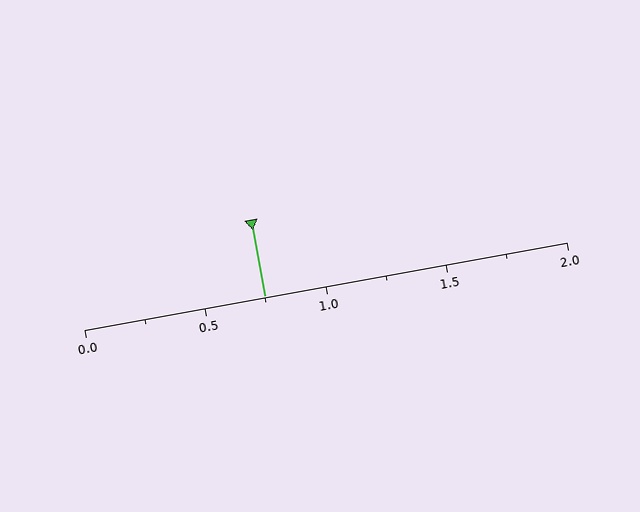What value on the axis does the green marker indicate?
The marker indicates approximately 0.75.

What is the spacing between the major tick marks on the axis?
The major ticks are spaced 0.5 apart.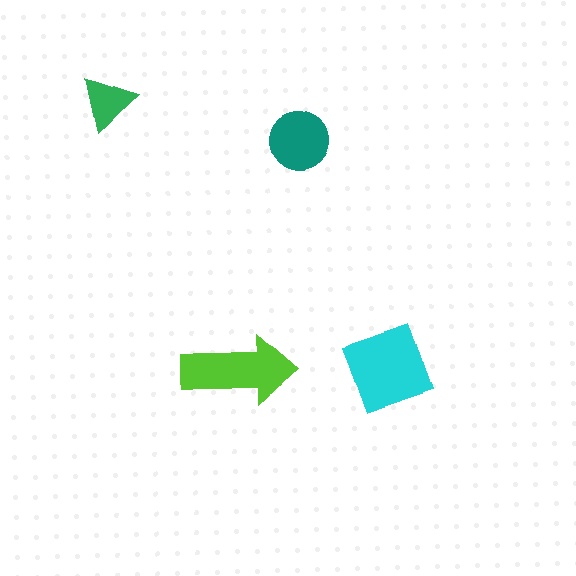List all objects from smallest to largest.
The green triangle, the teal circle, the lime arrow, the cyan diamond.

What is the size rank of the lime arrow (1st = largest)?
2nd.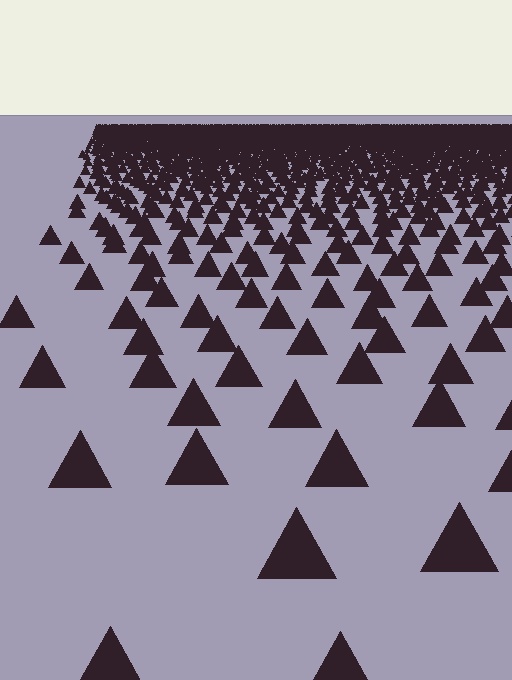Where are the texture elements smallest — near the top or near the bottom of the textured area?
Near the top.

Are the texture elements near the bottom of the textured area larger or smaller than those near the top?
Larger. Near the bottom, elements are closer to the viewer and appear at a bigger on-screen size.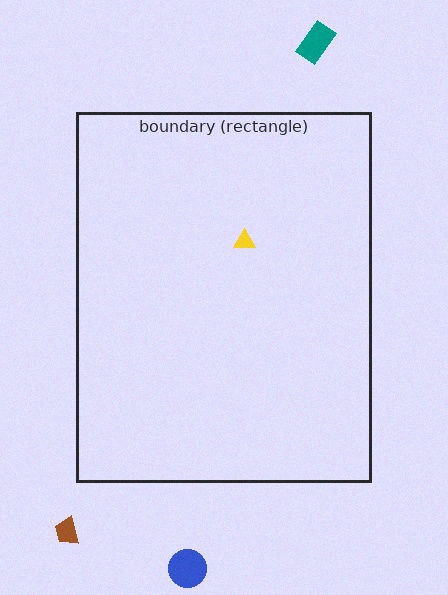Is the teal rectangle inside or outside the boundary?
Outside.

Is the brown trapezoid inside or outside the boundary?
Outside.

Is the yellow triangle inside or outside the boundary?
Inside.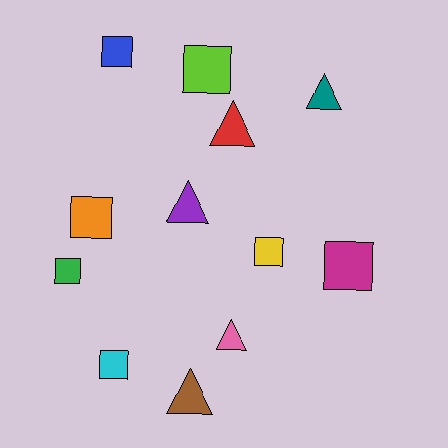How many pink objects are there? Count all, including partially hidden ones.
There is 1 pink object.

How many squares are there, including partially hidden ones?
There are 7 squares.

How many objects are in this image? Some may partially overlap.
There are 12 objects.